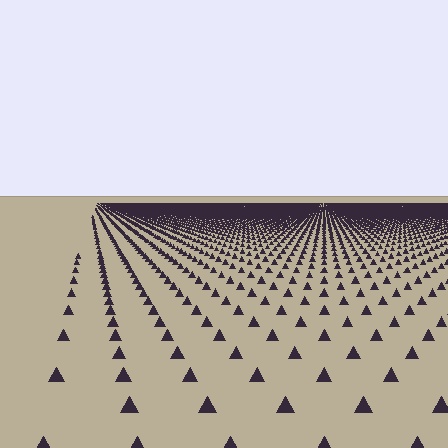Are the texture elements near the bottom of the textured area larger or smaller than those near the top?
Larger. Near the bottom, elements are closer to the viewer and appear at a bigger on-screen size.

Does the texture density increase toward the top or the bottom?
Density increases toward the top.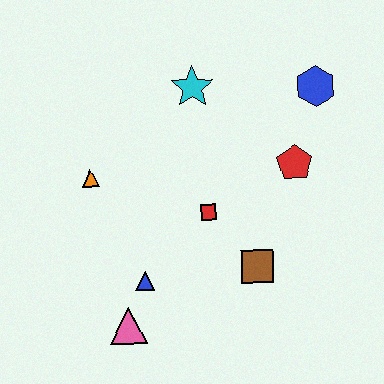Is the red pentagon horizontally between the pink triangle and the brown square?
No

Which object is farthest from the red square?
The blue hexagon is farthest from the red square.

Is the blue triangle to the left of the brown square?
Yes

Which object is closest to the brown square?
The red square is closest to the brown square.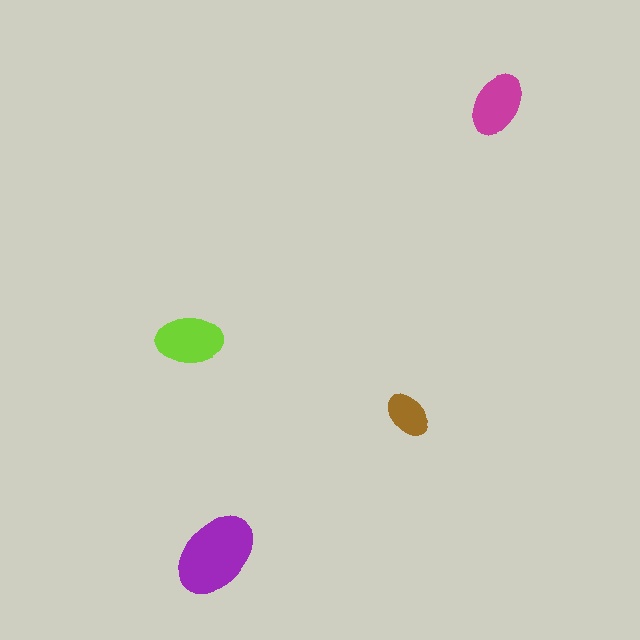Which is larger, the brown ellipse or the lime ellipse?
The lime one.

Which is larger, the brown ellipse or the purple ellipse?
The purple one.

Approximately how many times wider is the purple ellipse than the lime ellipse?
About 1.5 times wider.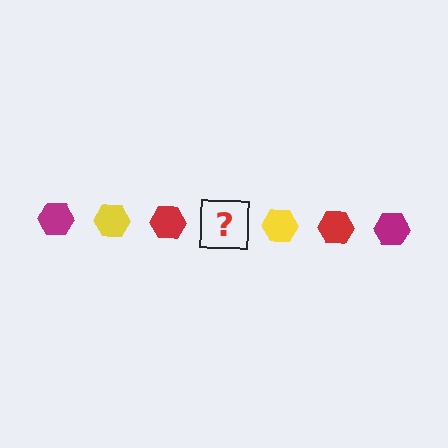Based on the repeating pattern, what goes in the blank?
The blank should be a magenta hexagon.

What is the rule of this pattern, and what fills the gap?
The rule is that the pattern cycles through magenta, yellow, red hexagons. The gap should be filled with a magenta hexagon.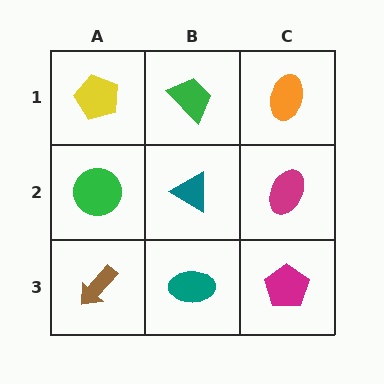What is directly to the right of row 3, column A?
A teal ellipse.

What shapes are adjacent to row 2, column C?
An orange ellipse (row 1, column C), a magenta pentagon (row 3, column C), a teal triangle (row 2, column B).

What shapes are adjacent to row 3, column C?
A magenta ellipse (row 2, column C), a teal ellipse (row 3, column B).